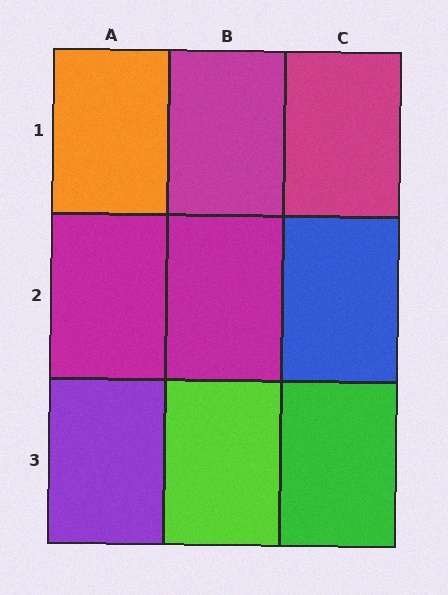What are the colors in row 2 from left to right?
Magenta, magenta, blue.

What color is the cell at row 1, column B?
Magenta.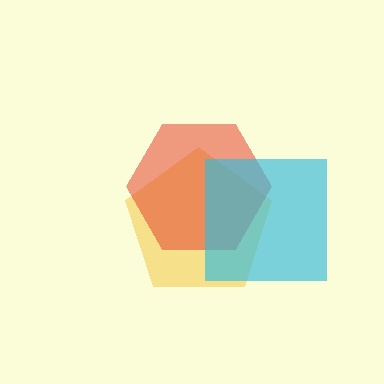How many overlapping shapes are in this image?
There are 3 overlapping shapes in the image.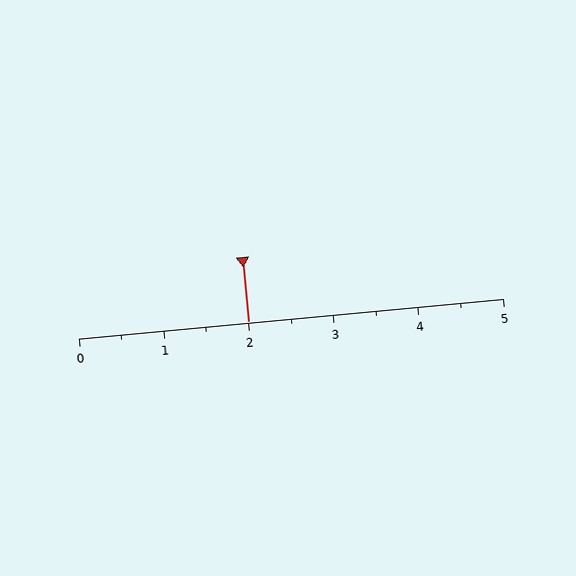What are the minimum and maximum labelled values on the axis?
The axis runs from 0 to 5.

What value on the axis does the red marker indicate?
The marker indicates approximately 2.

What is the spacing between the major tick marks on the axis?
The major ticks are spaced 1 apart.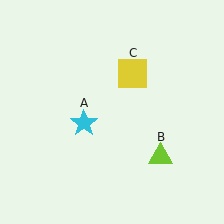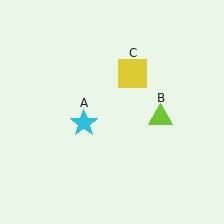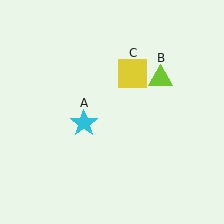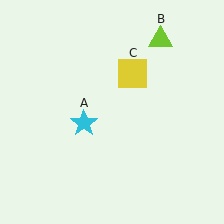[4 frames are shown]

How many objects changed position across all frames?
1 object changed position: lime triangle (object B).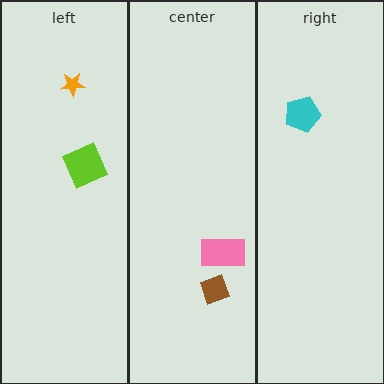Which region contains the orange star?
The left region.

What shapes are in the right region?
The cyan pentagon.